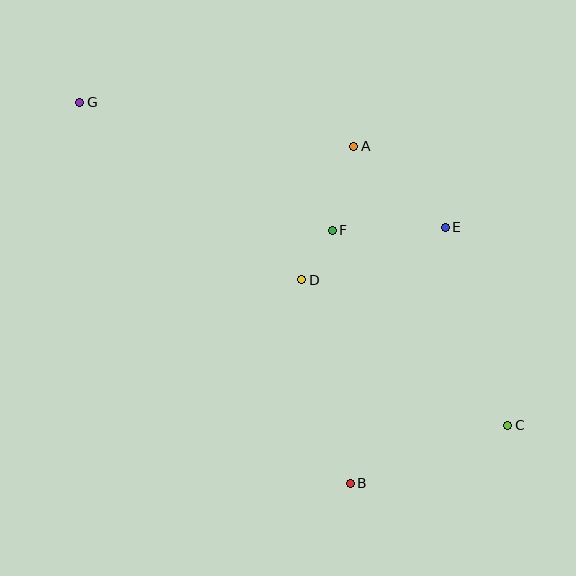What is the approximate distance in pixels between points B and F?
The distance between B and F is approximately 254 pixels.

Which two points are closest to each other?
Points D and F are closest to each other.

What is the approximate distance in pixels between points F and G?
The distance between F and G is approximately 283 pixels.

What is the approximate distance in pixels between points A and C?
The distance between A and C is approximately 319 pixels.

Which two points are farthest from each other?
Points C and G are farthest from each other.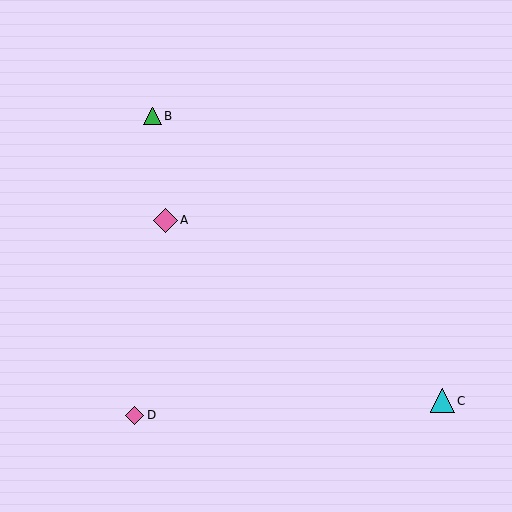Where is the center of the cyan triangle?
The center of the cyan triangle is at (442, 401).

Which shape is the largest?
The cyan triangle (labeled C) is the largest.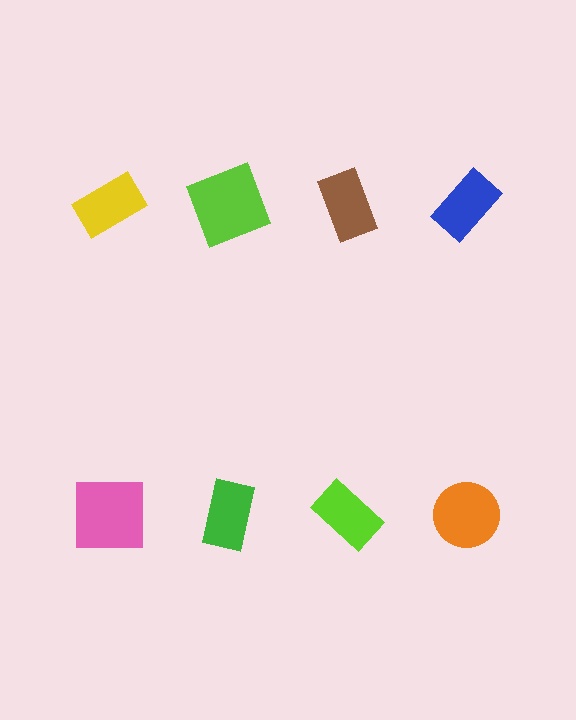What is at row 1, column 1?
A yellow rectangle.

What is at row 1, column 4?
A blue rectangle.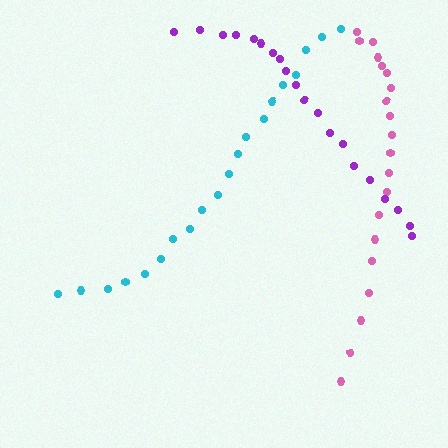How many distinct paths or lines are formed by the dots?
There are 3 distinct paths.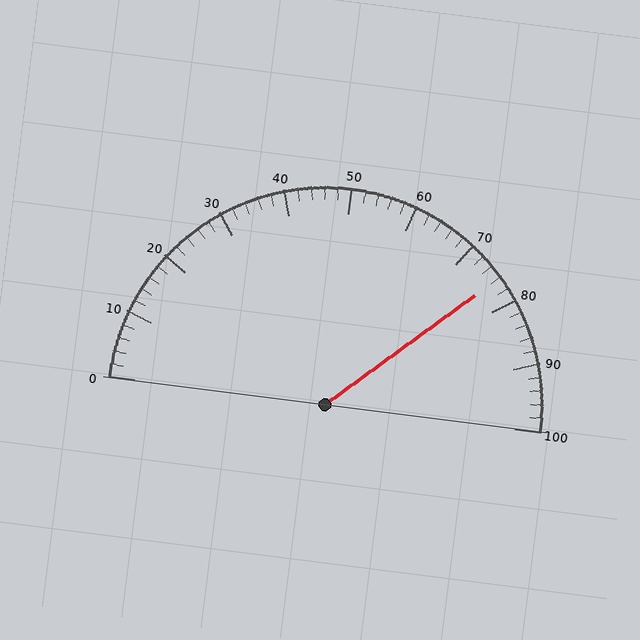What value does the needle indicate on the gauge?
The needle indicates approximately 76.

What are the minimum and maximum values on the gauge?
The gauge ranges from 0 to 100.